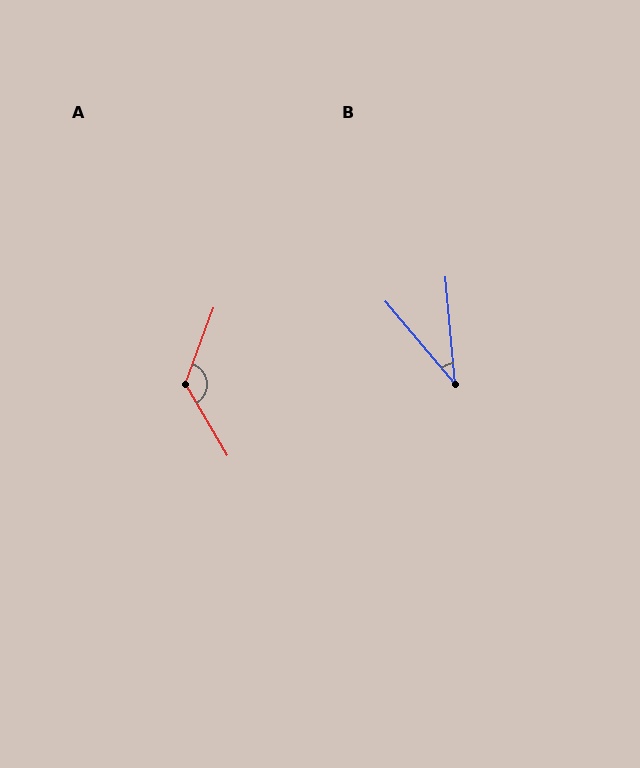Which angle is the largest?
A, at approximately 129 degrees.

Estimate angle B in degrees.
Approximately 35 degrees.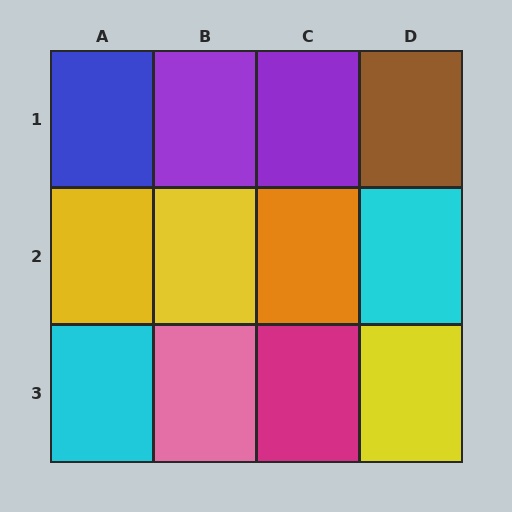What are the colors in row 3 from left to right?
Cyan, pink, magenta, yellow.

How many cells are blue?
1 cell is blue.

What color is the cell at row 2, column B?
Yellow.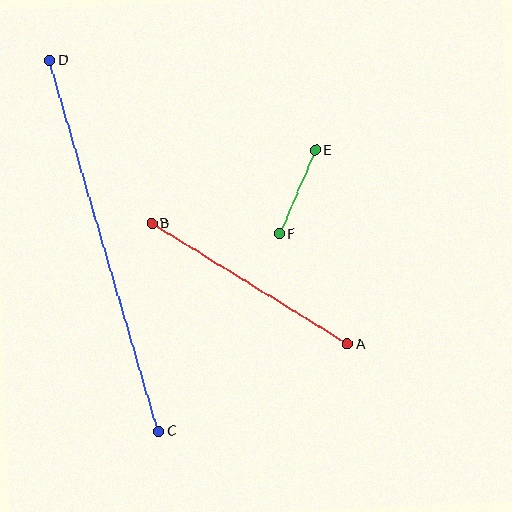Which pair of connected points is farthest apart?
Points C and D are farthest apart.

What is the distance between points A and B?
The distance is approximately 230 pixels.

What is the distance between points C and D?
The distance is approximately 386 pixels.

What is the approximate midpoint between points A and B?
The midpoint is at approximately (250, 284) pixels.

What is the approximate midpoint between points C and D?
The midpoint is at approximately (104, 246) pixels.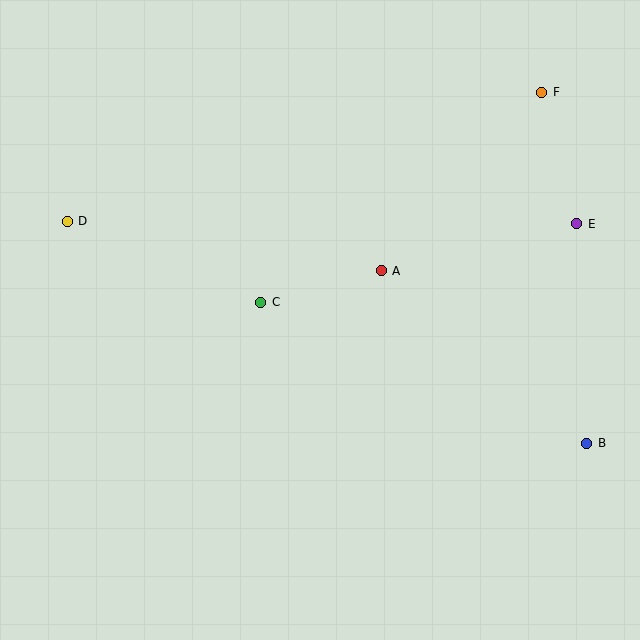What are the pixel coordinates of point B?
Point B is at (587, 443).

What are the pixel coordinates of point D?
Point D is at (67, 221).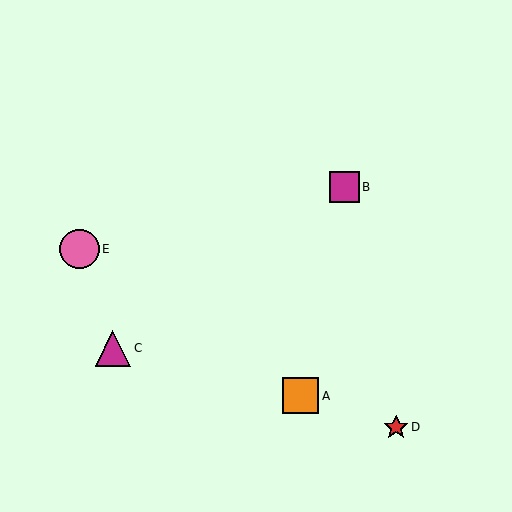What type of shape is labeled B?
Shape B is a magenta square.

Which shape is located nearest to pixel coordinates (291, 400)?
The orange square (labeled A) at (300, 396) is nearest to that location.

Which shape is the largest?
The pink circle (labeled E) is the largest.